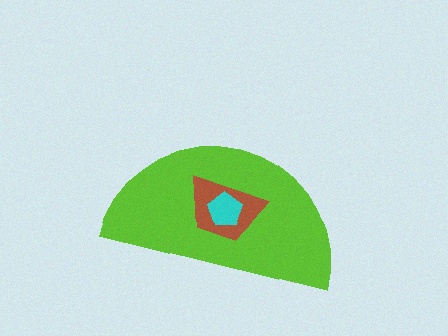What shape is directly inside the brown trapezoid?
The cyan pentagon.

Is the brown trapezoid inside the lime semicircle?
Yes.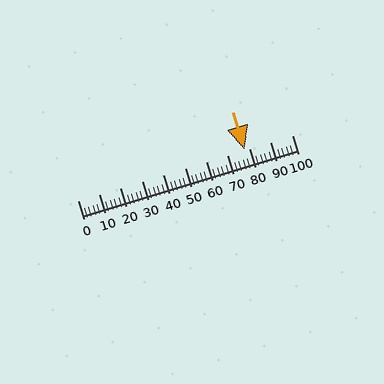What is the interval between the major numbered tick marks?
The major tick marks are spaced 10 units apart.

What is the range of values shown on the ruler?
The ruler shows values from 0 to 100.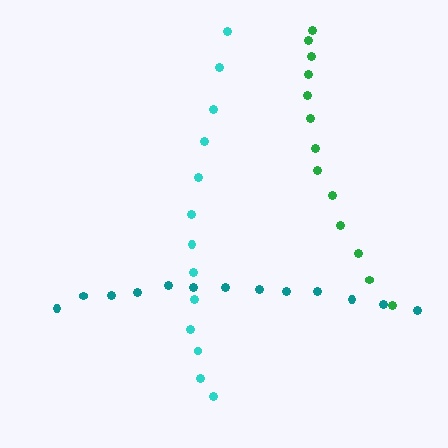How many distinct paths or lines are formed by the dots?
There are 3 distinct paths.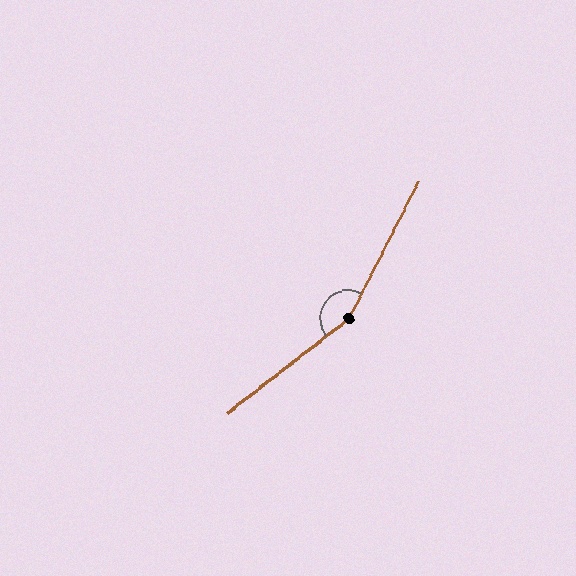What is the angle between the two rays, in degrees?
Approximately 155 degrees.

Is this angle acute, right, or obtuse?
It is obtuse.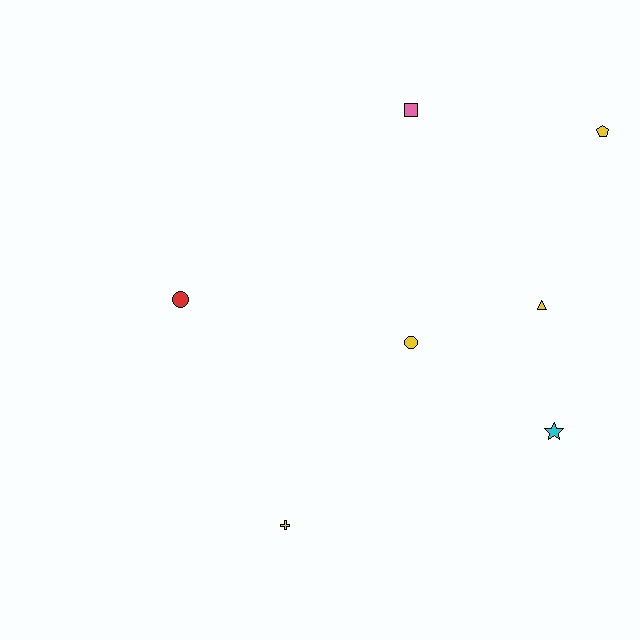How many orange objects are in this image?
There are no orange objects.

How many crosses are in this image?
There is 1 cross.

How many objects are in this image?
There are 7 objects.